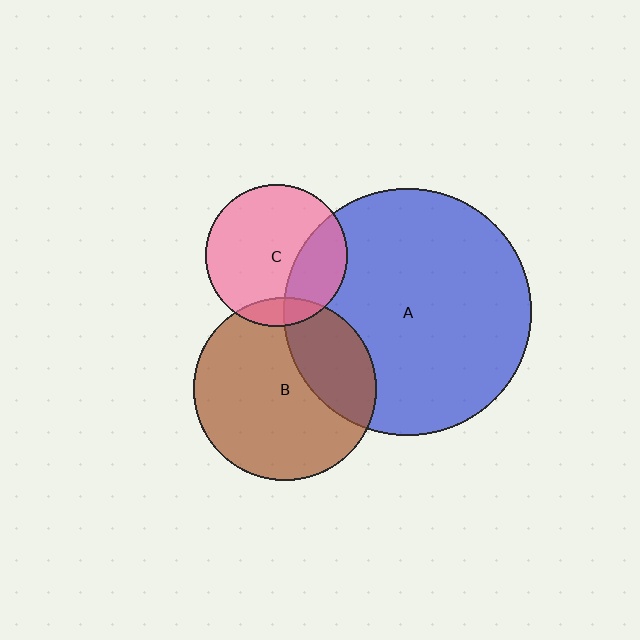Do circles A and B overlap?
Yes.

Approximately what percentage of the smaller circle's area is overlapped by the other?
Approximately 30%.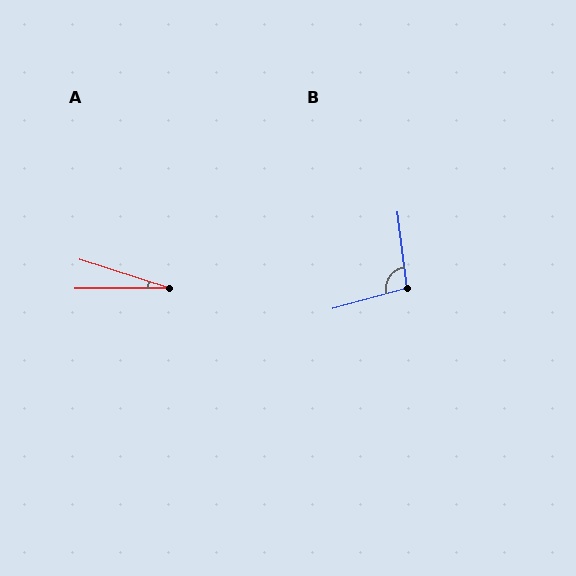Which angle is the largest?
B, at approximately 98 degrees.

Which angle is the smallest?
A, at approximately 18 degrees.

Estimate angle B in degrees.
Approximately 98 degrees.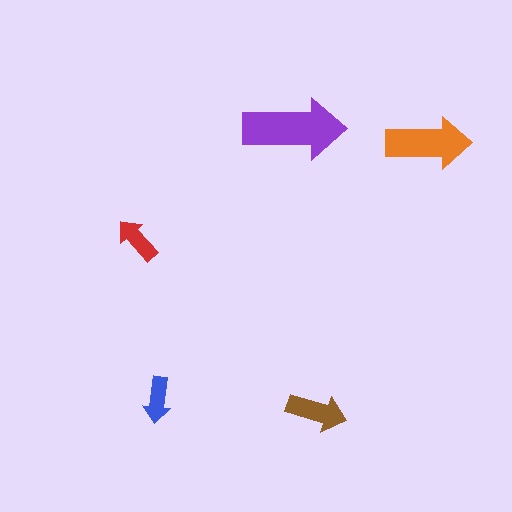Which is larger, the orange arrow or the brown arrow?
The orange one.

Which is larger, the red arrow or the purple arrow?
The purple one.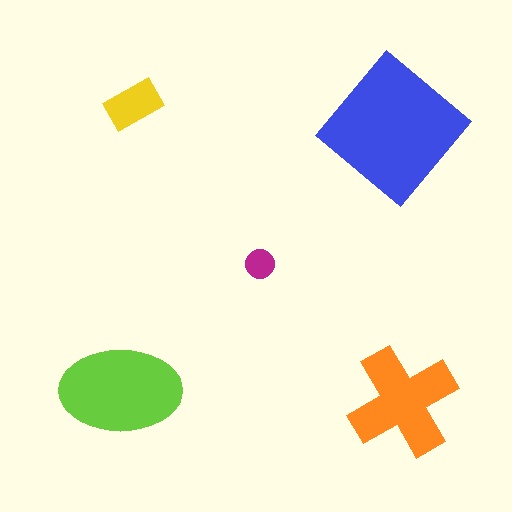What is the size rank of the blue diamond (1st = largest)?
1st.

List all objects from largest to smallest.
The blue diamond, the lime ellipse, the orange cross, the yellow rectangle, the magenta circle.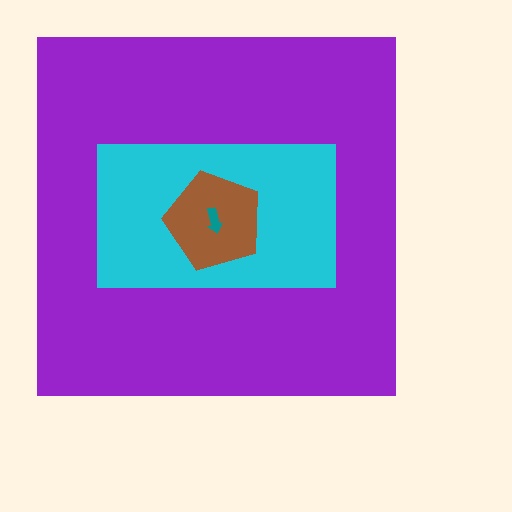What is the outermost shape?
The purple square.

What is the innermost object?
The teal arrow.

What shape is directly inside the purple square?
The cyan rectangle.